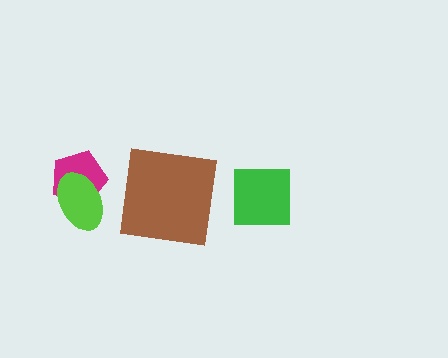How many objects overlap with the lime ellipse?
1 object overlaps with the lime ellipse.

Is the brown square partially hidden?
No, no other shape covers it.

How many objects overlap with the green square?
0 objects overlap with the green square.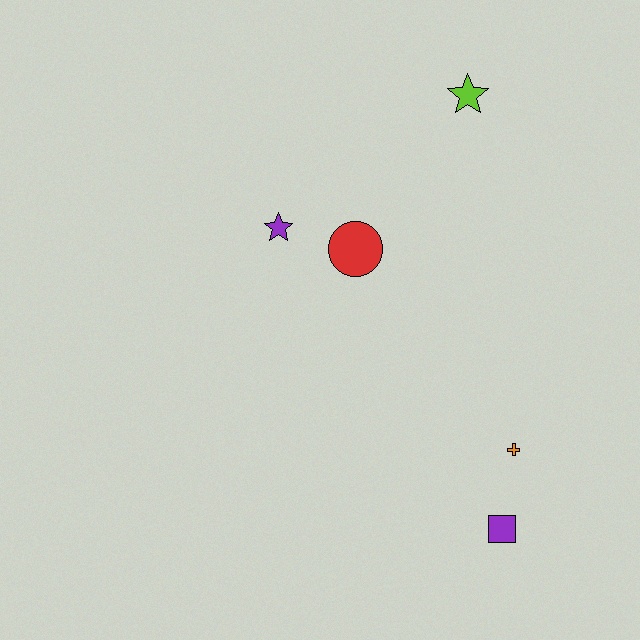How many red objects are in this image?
There is 1 red object.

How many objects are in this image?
There are 5 objects.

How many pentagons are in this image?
There are no pentagons.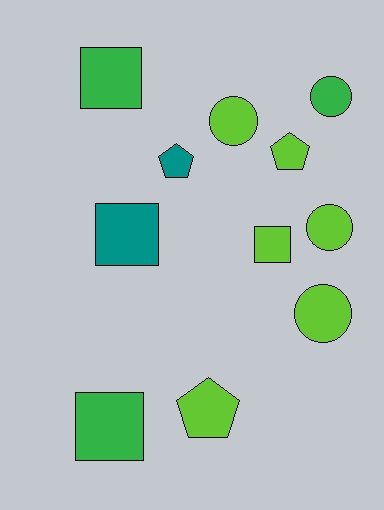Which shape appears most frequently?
Square, with 4 objects.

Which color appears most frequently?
Lime, with 6 objects.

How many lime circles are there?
There are 3 lime circles.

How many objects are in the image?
There are 11 objects.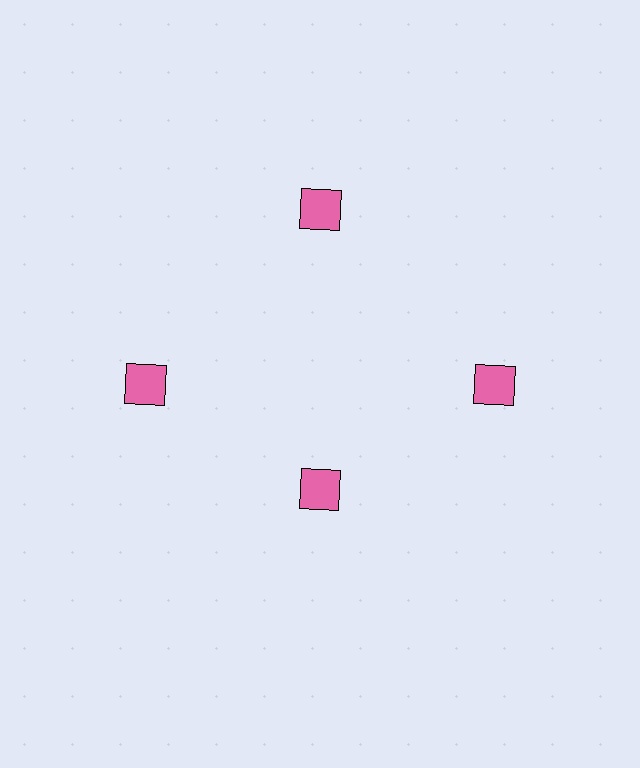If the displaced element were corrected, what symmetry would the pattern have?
It would have 4-fold rotational symmetry — the pattern would map onto itself every 90 degrees.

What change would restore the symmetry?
The symmetry would be restored by moving it outward, back onto the ring so that all 4 squares sit at equal angles and equal distance from the center.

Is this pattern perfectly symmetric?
No. The 4 pink squares are arranged in a ring, but one element near the 6 o'clock position is pulled inward toward the center, breaking the 4-fold rotational symmetry.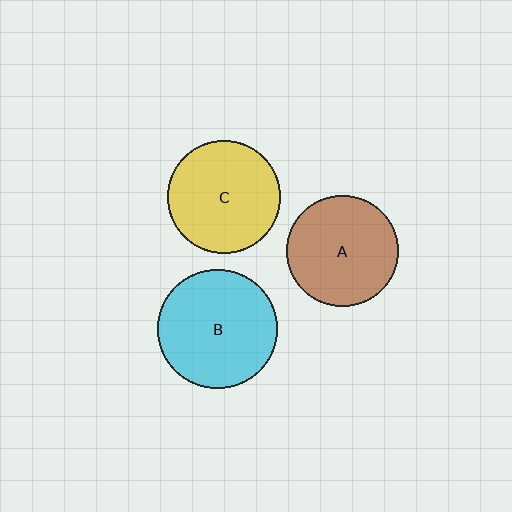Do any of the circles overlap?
No, none of the circles overlap.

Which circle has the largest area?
Circle B (cyan).